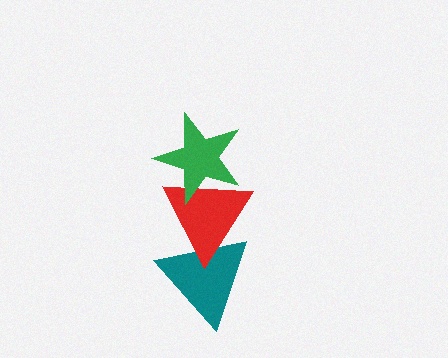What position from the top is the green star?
The green star is 1st from the top.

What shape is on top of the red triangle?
The green star is on top of the red triangle.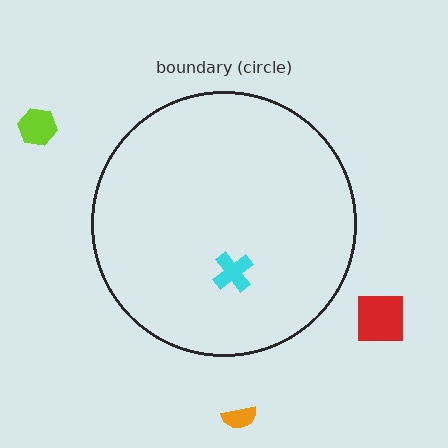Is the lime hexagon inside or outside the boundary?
Outside.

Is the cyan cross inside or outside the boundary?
Inside.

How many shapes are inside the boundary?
1 inside, 3 outside.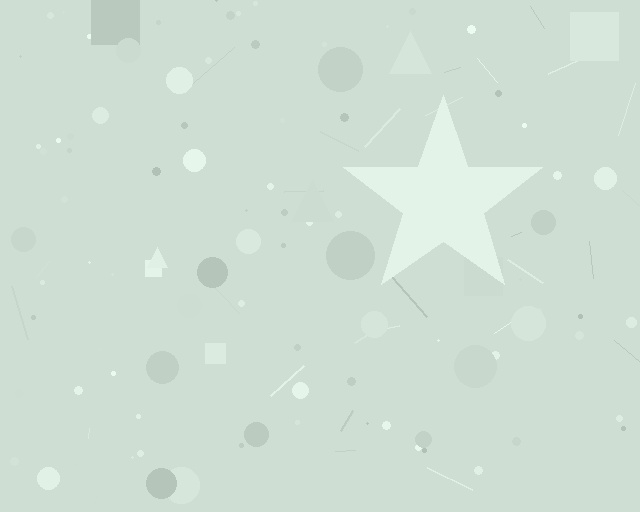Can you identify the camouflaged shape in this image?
The camouflaged shape is a star.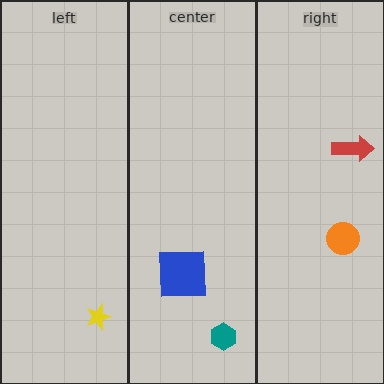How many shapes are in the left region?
1.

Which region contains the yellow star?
The left region.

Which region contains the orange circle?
The right region.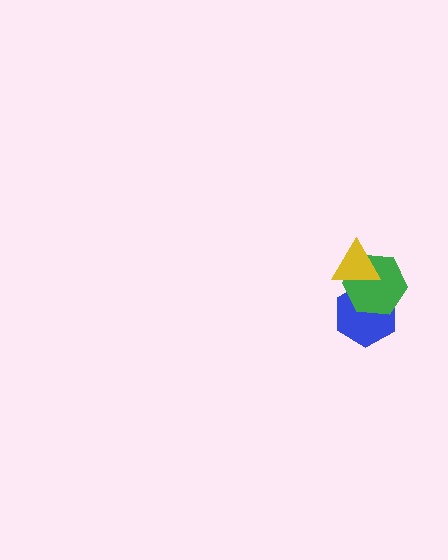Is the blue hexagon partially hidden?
Yes, it is partially covered by another shape.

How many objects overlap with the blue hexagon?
2 objects overlap with the blue hexagon.